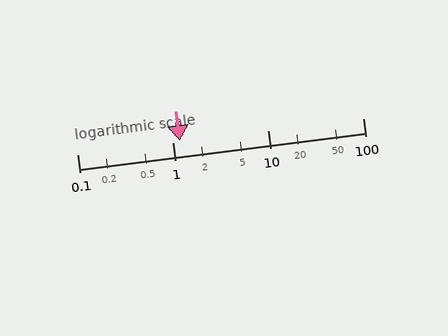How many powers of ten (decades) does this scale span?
The scale spans 3 decades, from 0.1 to 100.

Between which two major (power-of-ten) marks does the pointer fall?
The pointer is between 1 and 10.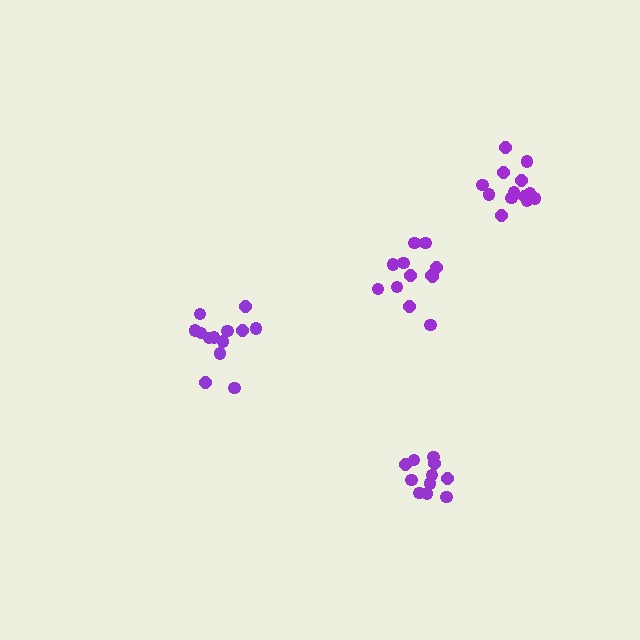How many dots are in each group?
Group 1: 14 dots, Group 2: 13 dots, Group 3: 11 dots, Group 4: 12 dots (50 total).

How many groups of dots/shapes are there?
There are 4 groups.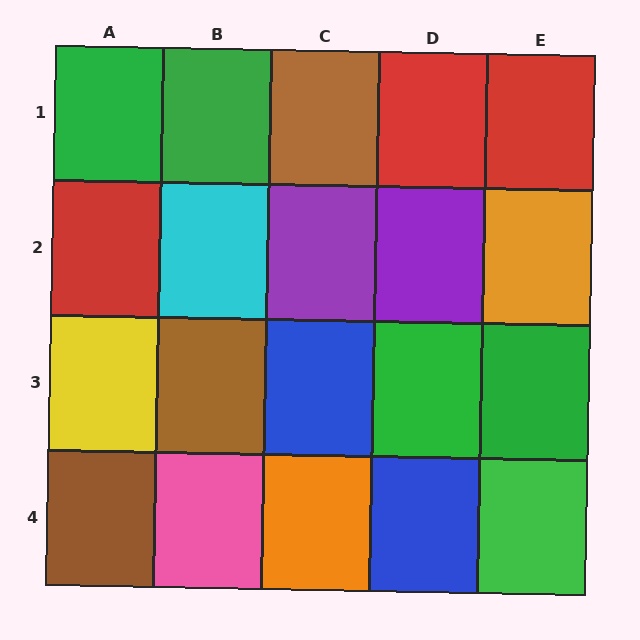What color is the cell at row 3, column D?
Green.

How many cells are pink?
1 cell is pink.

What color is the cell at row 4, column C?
Orange.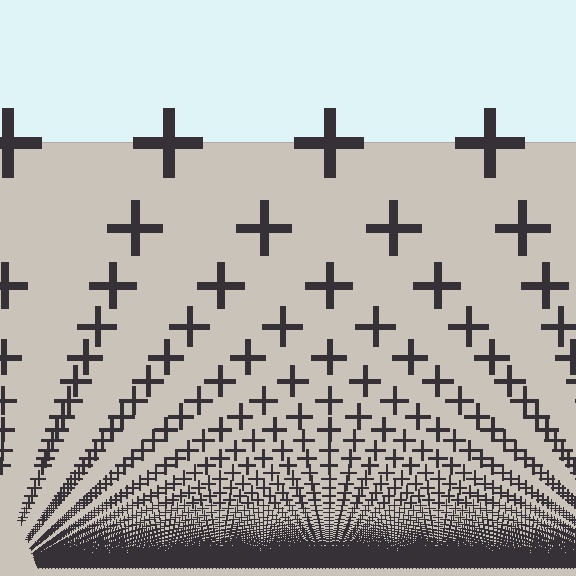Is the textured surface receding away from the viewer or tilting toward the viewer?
The surface appears to tilt toward the viewer. Texture elements get larger and sparser toward the top.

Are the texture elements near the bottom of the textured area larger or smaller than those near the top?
Smaller. The gradient is inverted — elements near the bottom are smaller and denser.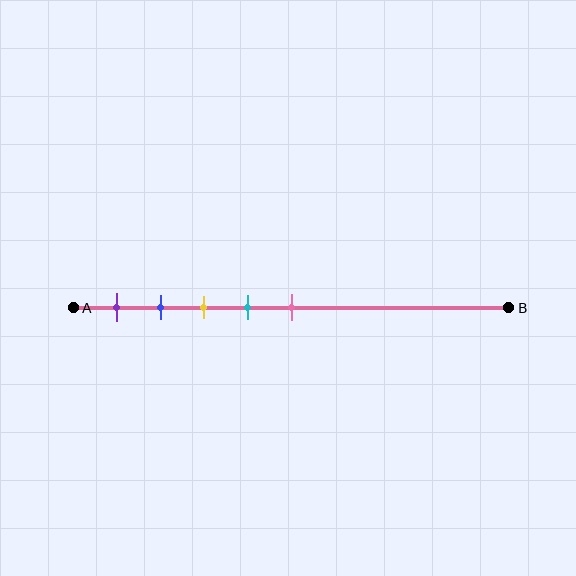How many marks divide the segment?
There are 5 marks dividing the segment.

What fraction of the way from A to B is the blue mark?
The blue mark is approximately 20% (0.2) of the way from A to B.